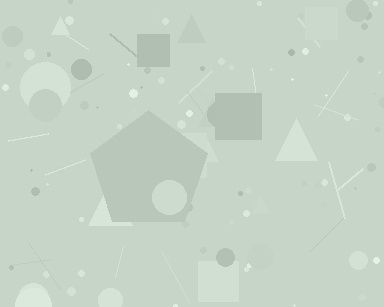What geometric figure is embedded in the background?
A pentagon is embedded in the background.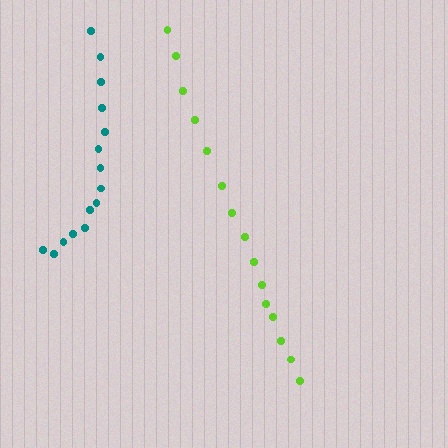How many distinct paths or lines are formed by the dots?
There are 2 distinct paths.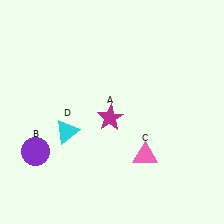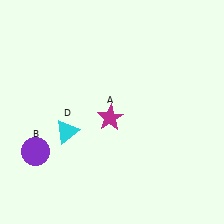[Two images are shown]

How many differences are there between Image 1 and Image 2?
There is 1 difference between the two images.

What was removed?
The pink triangle (C) was removed in Image 2.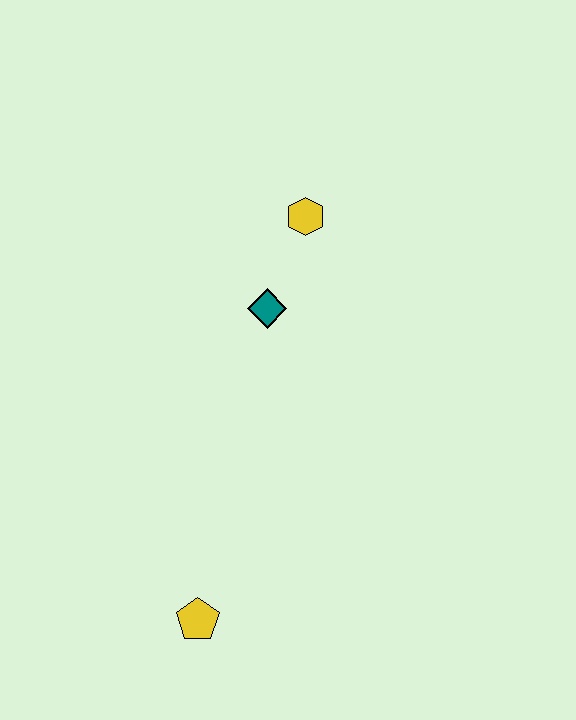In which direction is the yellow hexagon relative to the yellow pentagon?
The yellow hexagon is above the yellow pentagon.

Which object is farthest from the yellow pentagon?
The yellow hexagon is farthest from the yellow pentagon.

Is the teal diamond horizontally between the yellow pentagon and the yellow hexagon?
Yes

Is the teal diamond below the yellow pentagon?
No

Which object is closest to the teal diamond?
The yellow hexagon is closest to the teal diamond.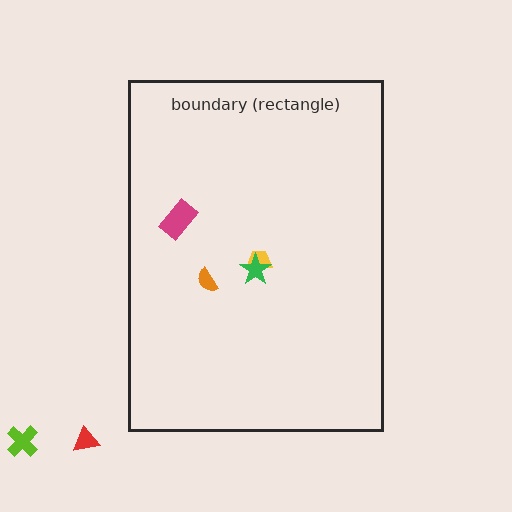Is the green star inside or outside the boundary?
Inside.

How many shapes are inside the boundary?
4 inside, 2 outside.